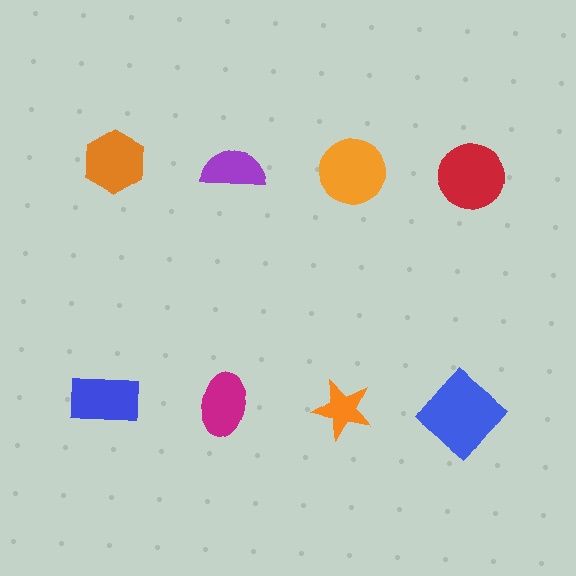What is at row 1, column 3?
An orange circle.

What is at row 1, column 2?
A purple semicircle.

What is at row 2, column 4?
A blue diamond.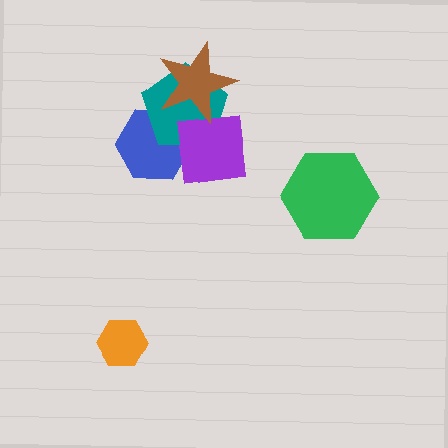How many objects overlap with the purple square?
3 objects overlap with the purple square.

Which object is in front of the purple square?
The brown star is in front of the purple square.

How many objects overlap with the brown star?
2 objects overlap with the brown star.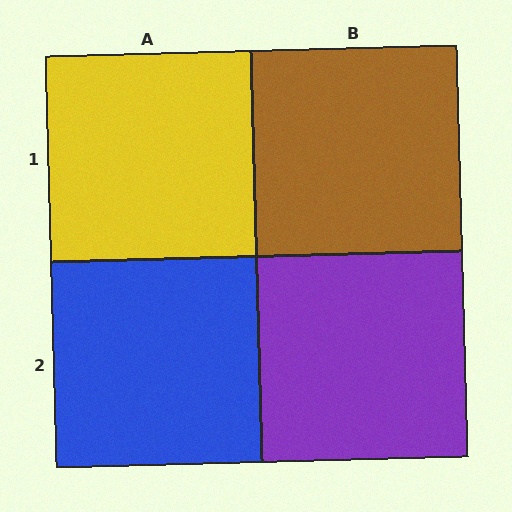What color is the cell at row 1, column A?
Yellow.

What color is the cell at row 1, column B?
Brown.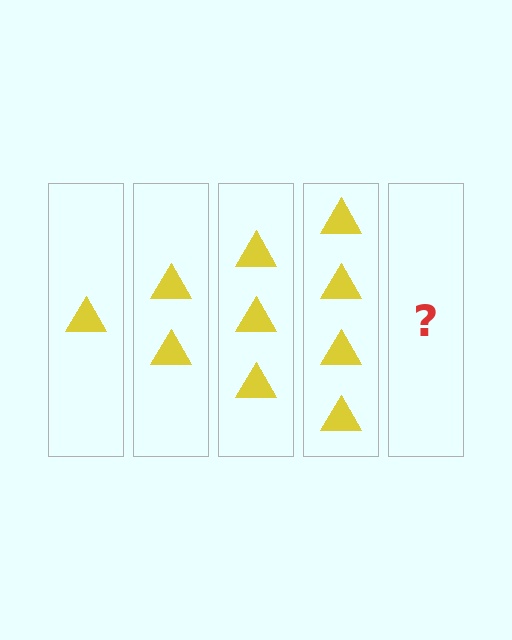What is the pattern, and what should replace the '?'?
The pattern is that each step adds one more triangle. The '?' should be 5 triangles.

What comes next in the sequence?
The next element should be 5 triangles.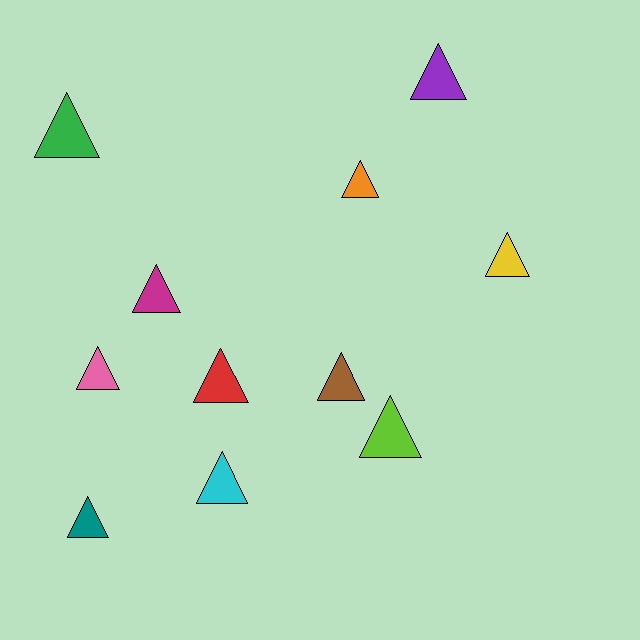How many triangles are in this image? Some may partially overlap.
There are 11 triangles.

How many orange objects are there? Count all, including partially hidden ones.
There is 1 orange object.